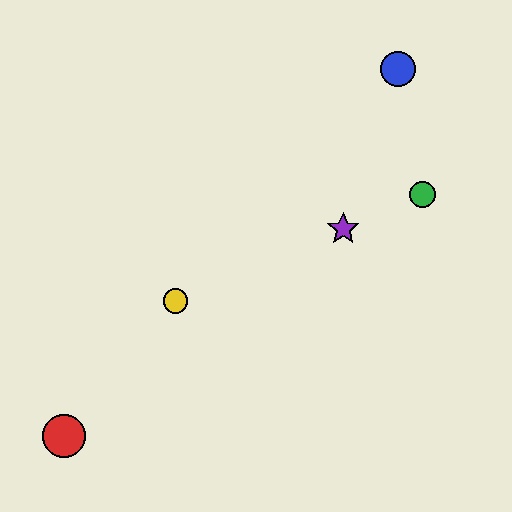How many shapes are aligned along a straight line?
3 shapes (the green circle, the yellow circle, the purple star) are aligned along a straight line.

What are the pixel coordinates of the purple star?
The purple star is at (343, 229).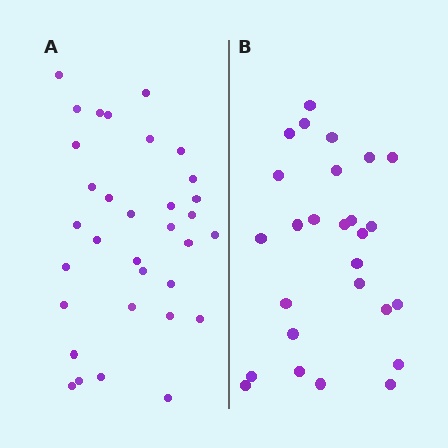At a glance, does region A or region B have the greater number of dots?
Region A (the left region) has more dots.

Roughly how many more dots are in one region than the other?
Region A has about 6 more dots than region B.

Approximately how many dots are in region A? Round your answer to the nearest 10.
About 30 dots. (The exact count is 33, which rounds to 30.)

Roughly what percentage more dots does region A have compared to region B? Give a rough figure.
About 20% more.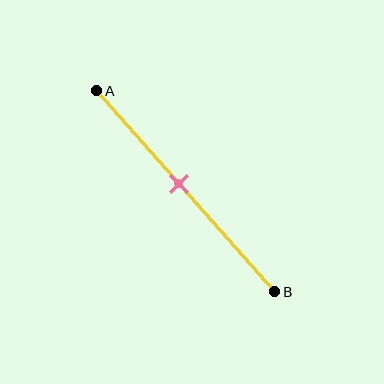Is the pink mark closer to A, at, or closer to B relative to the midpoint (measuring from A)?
The pink mark is closer to point A than the midpoint of segment AB.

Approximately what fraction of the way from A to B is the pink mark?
The pink mark is approximately 45% of the way from A to B.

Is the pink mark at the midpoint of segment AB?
No, the mark is at about 45% from A, not at the 50% midpoint.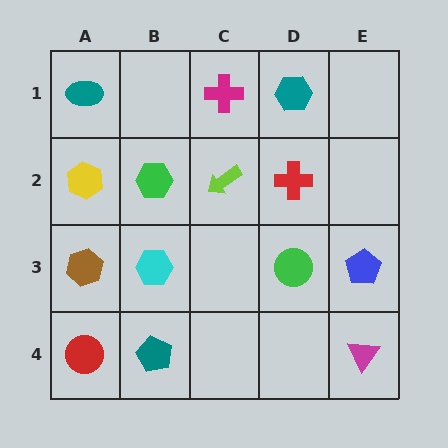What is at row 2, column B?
A green hexagon.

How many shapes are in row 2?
4 shapes.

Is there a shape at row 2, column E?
No, that cell is empty.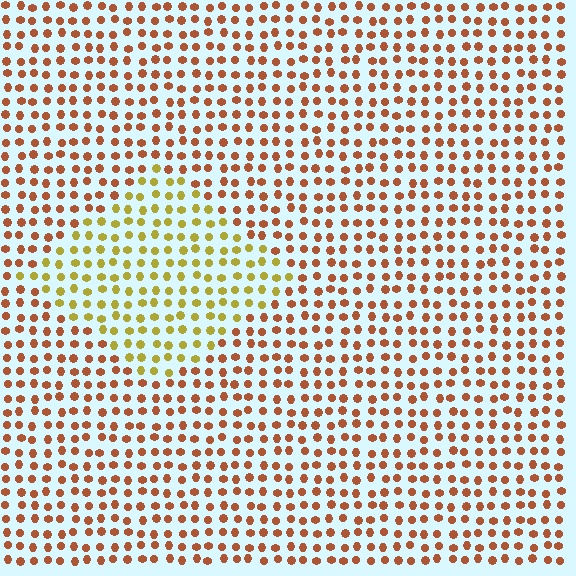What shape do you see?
I see a diamond.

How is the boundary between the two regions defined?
The boundary is defined purely by a slight shift in hue (about 41 degrees). Spacing, size, and orientation are identical on both sides.